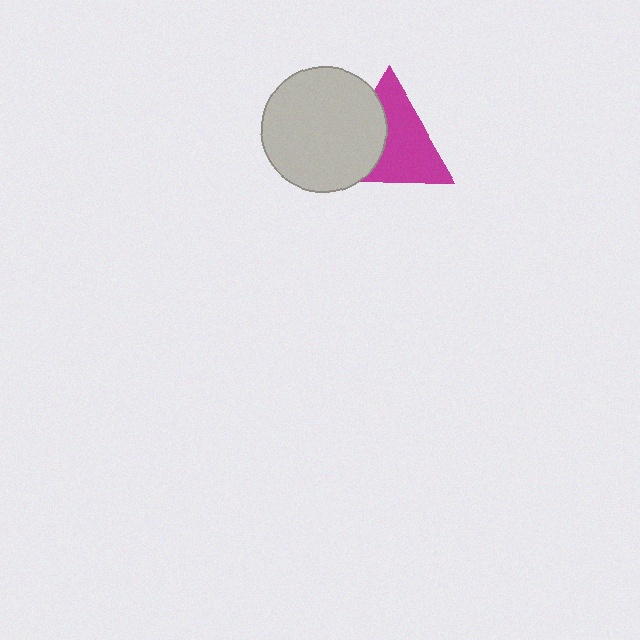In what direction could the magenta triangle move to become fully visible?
The magenta triangle could move right. That would shift it out from behind the light gray circle entirely.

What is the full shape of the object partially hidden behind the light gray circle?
The partially hidden object is a magenta triangle.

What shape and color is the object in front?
The object in front is a light gray circle.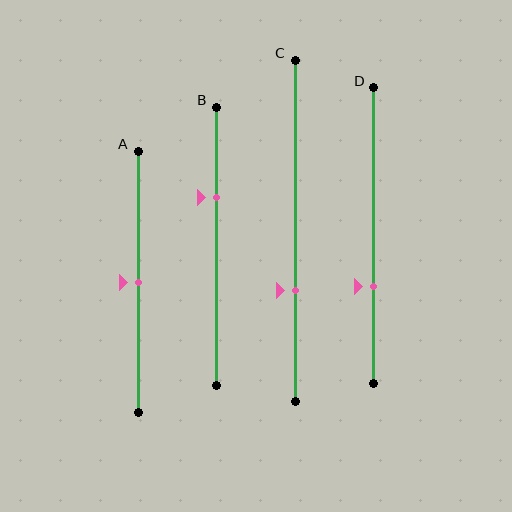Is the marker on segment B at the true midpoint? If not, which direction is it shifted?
No, the marker on segment B is shifted upward by about 18% of the segment length.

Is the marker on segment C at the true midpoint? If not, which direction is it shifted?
No, the marker on segment C is shifted downward by about 18% of the segment length.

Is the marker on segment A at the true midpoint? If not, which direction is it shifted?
Yes, the marker on segment A is at the true midpoint.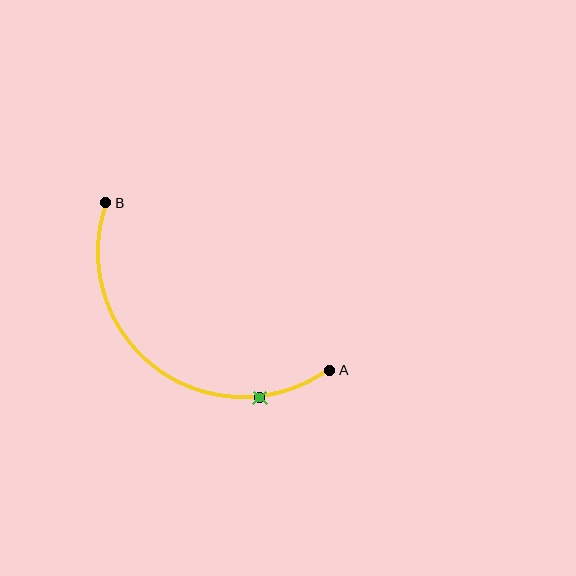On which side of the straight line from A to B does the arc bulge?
The arc bulges below and to the left of the straight line connecting A and B.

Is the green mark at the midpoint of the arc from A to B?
No. The green mark lies on the arc but is closer to endpoint A. The arc midpoint would be at the point on the curve equidistant along the arc from both A and B.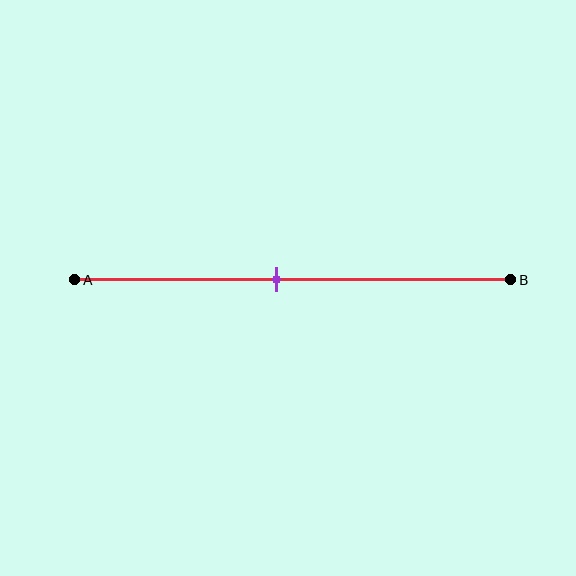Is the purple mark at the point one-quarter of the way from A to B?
No, the mark is at about 45% from A, not at the 25% one-quarter point.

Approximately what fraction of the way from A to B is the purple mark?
The purple mark is approximately 45% of the way from A to B.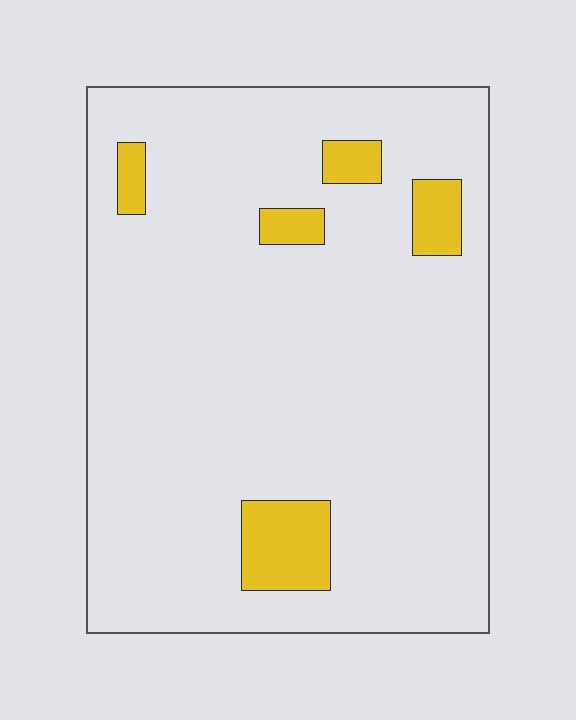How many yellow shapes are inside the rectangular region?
5.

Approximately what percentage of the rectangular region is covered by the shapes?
Approximately 10%.